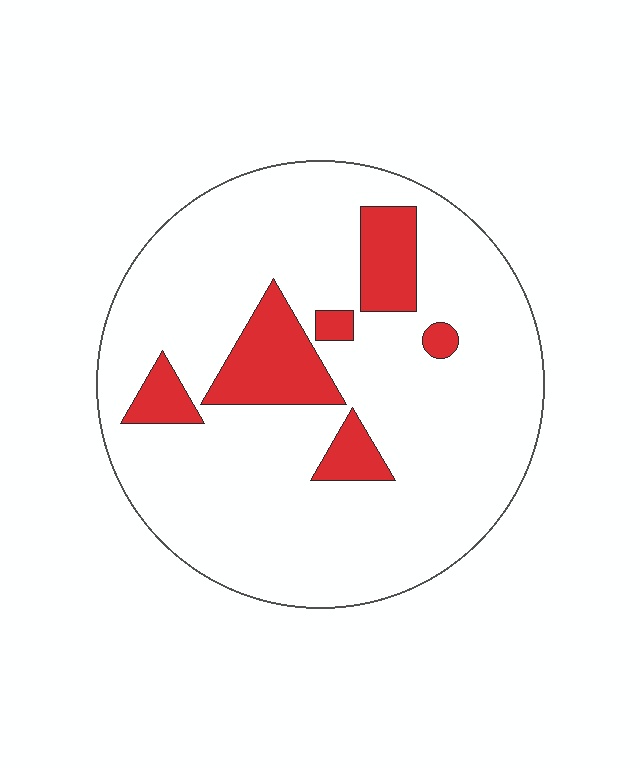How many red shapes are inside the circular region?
6.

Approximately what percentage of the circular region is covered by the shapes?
Approximately 15%.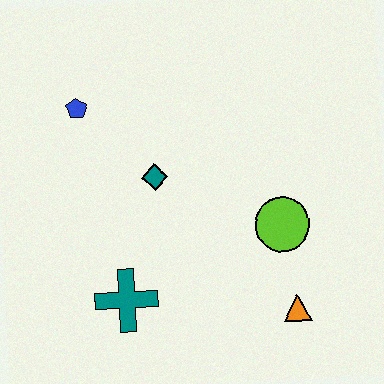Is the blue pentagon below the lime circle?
No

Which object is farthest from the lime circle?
The blue pentagon is farthest from the lime circle.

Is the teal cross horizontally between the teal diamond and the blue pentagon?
Yes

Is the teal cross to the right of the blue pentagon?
Yes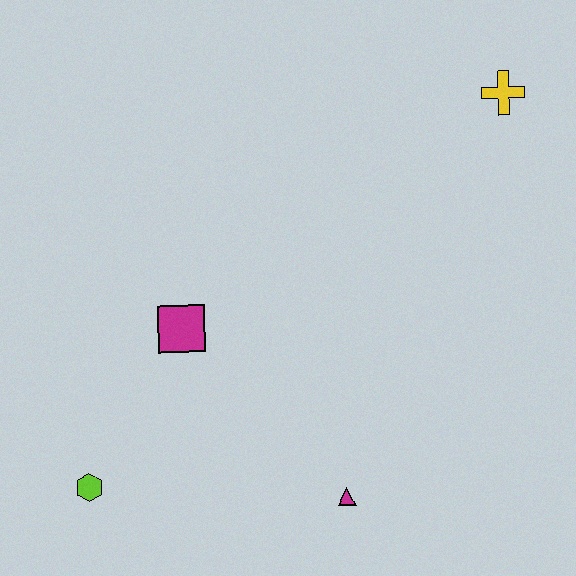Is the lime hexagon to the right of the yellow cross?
No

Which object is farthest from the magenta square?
The yellow cross is farthest from the magenta square.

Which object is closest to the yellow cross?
The magenta square is closest to the yellow cross.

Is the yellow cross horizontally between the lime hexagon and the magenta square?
No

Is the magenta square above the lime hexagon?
Yes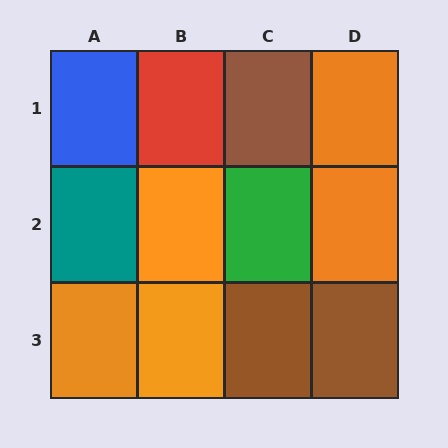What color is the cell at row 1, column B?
Red.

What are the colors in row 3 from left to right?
Orange, orange, brown, brown.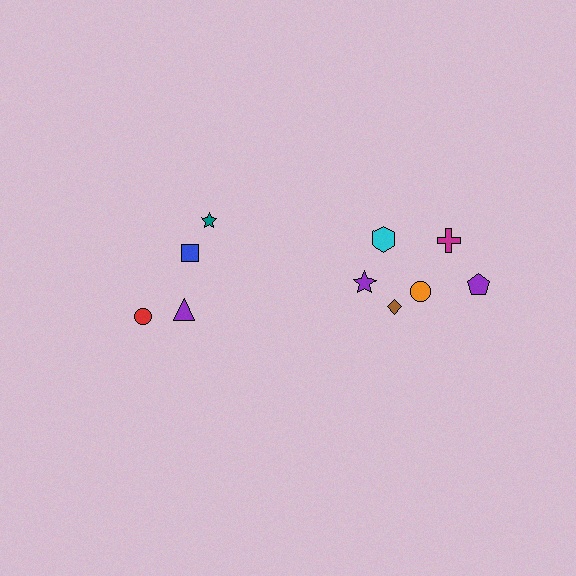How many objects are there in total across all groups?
There are 10 objects.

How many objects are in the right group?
There are 6 objects.